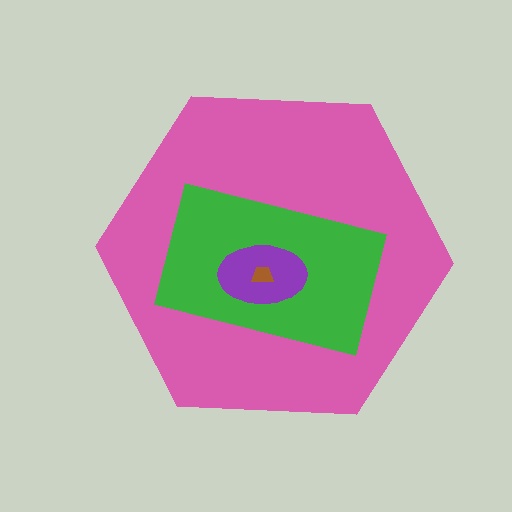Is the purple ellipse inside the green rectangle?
Yes.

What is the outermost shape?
The pink hexagon.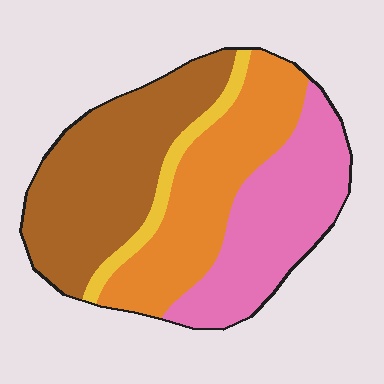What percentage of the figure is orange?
Orange covers 29% of the figure.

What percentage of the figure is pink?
Pink covers 29% of the figure.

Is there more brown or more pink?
Brown.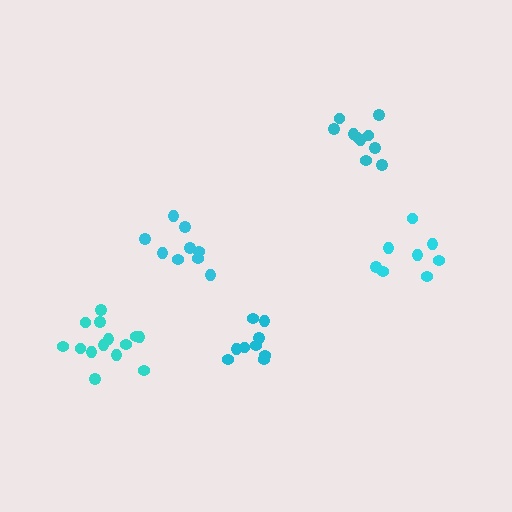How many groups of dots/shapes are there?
There are 5 groups.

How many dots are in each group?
Group 1: 10 dots, Group 2: 9 dots, Group 3: 9 dots, Group 4: 8 dots, Group 5: 14 dots (50 total).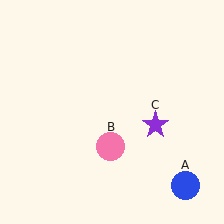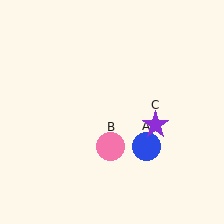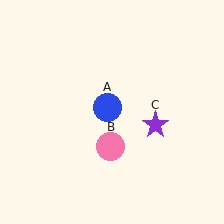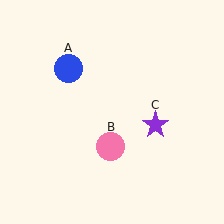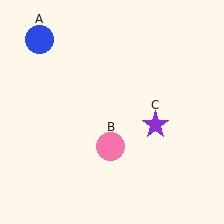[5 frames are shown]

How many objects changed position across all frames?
1 object changed position: blue circle (object A).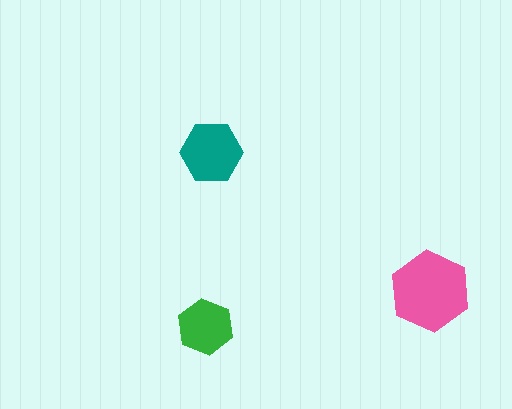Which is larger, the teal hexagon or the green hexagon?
The teal one.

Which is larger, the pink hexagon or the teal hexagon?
The pink one.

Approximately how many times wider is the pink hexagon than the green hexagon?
About 1.5 times wider.